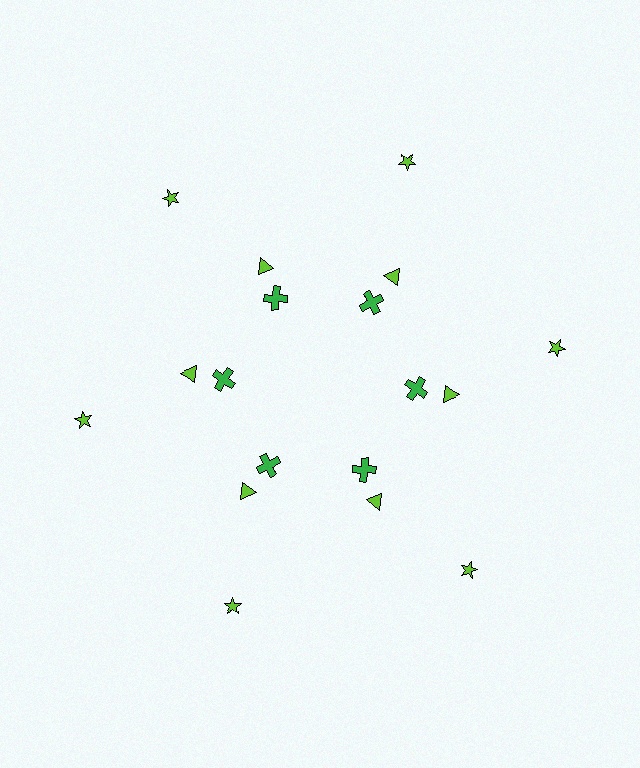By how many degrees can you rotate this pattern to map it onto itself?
The pattern maps onto itself every 60 degrees of rotation.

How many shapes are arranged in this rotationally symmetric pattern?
There are 18 shapes, arranged in 6 groups of 3.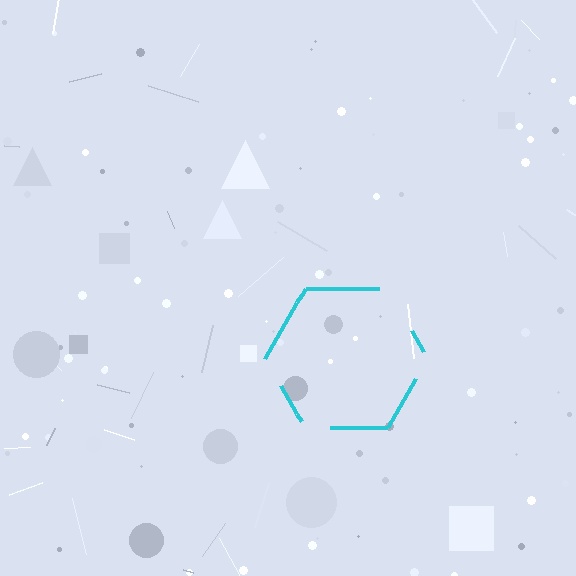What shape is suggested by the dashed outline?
The dashed outline suggests a hexagon.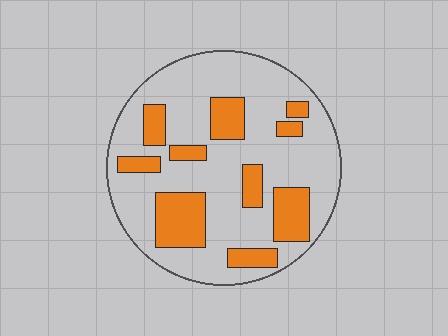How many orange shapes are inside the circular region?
10.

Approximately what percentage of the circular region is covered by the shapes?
Approximately 25%.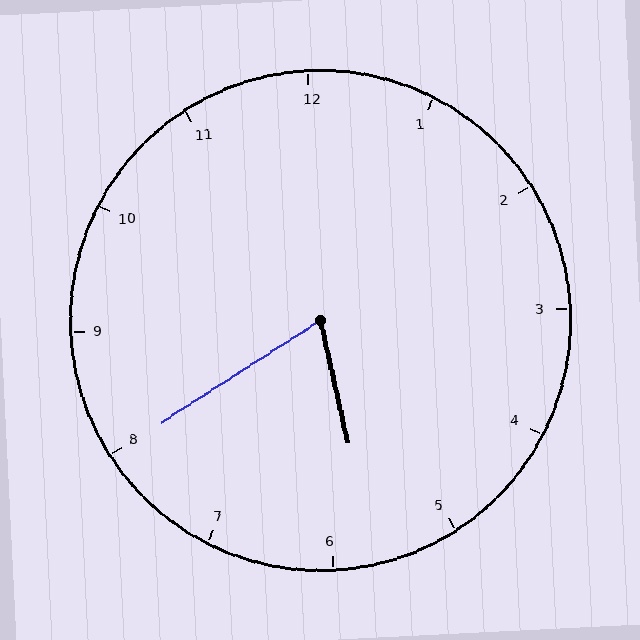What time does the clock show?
5:40.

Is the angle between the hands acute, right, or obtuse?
It is acute.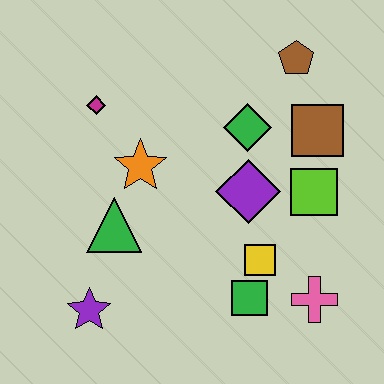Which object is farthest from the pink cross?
The magenta diamond is farthest from the pink cross.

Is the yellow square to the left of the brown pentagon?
Yes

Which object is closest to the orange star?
The green triangle is closest to the orange star.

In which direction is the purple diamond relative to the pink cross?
The purple diamond is above the pink cross.